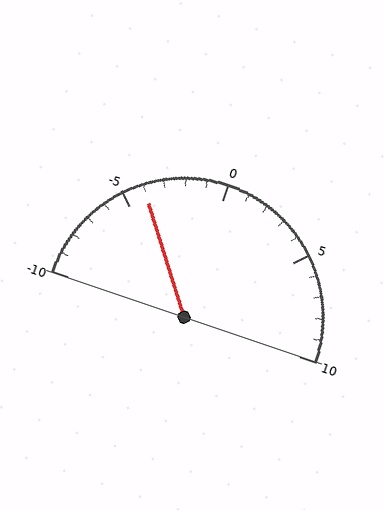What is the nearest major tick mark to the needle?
The nearest major tick mark is -5.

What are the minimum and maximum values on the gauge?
The gauge ranges from -10 to 10.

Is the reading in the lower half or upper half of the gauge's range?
The reading is in the lower half of the range (-10 to 10).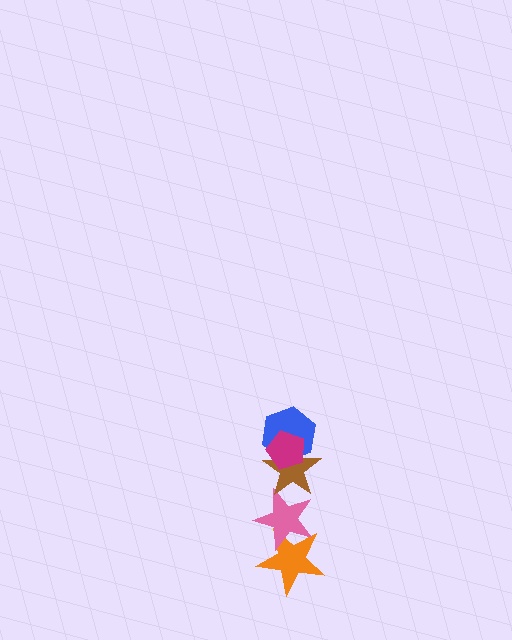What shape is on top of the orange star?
The pink star is on top of the orange star.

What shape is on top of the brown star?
The blue hexagon is on top of the brown star.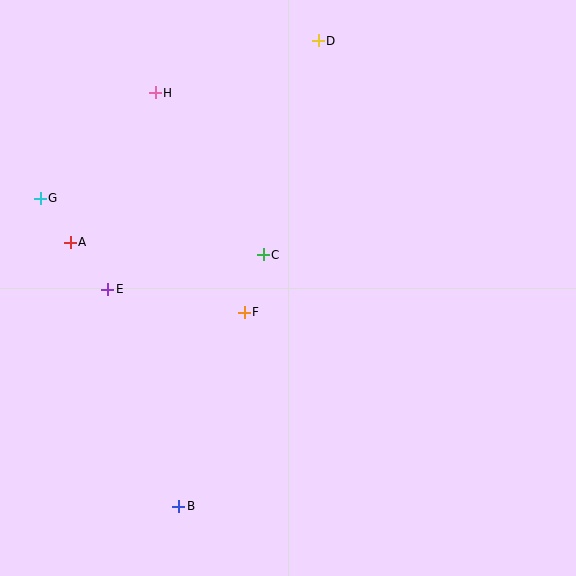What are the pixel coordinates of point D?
Point D is at (318, 41).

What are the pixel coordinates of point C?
Point C is at (263, 255).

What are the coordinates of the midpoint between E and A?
The midpoint between E and A is at (89, 266).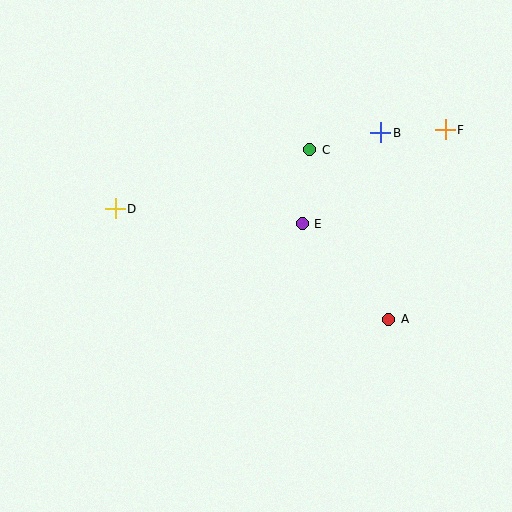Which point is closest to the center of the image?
Point E at (302, 224) is closest to the center.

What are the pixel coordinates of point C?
Point C is at (310, 150).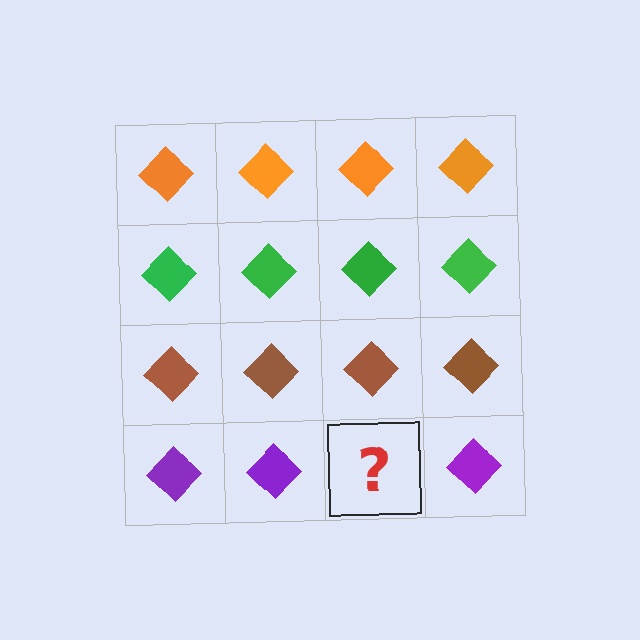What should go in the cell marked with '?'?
The missing cell should contain a purple diamond.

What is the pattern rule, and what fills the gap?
The rule is that each row has a consistent color. The gap should be filled with a purple diamond.